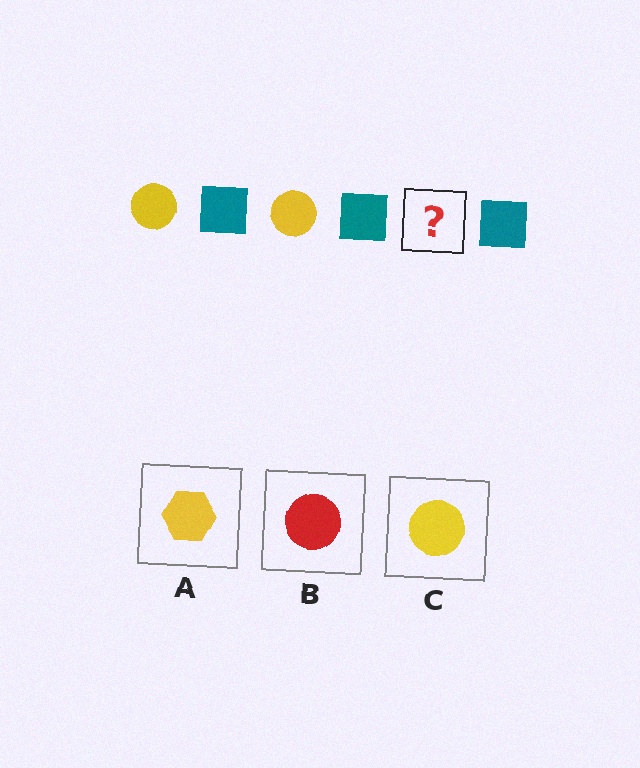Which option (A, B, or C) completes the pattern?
C.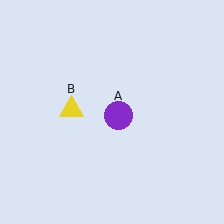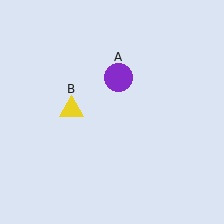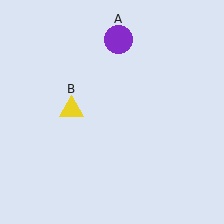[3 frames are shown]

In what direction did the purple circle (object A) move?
The purple circle (object A) moved up.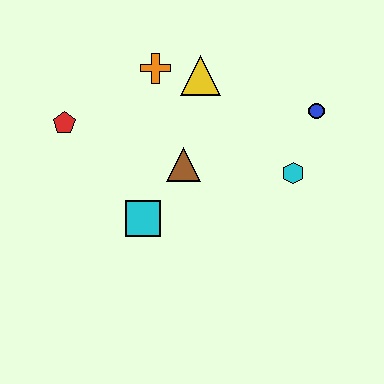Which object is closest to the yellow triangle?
The orange cross is closest to the yellow triangle.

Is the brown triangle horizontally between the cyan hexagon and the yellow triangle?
No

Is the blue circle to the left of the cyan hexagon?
No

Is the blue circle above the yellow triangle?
No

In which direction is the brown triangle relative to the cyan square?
The brown triangle is above the cyan square.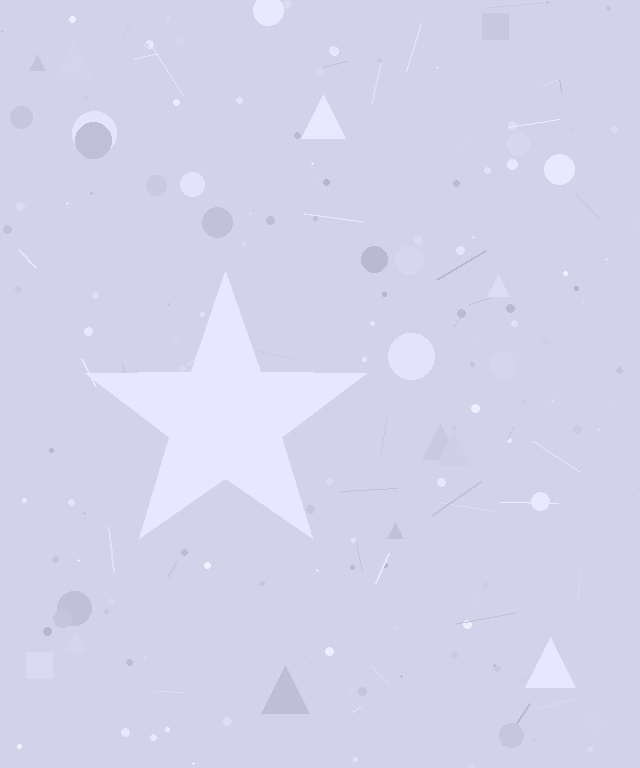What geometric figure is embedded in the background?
A star is embedded in the background.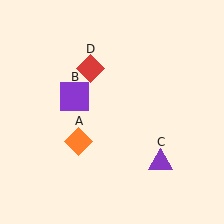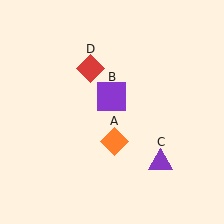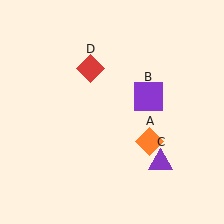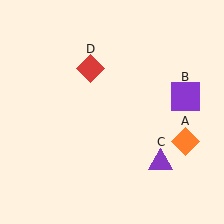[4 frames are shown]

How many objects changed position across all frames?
2 objects changed position: orange diamond (object A), purple square (object B).